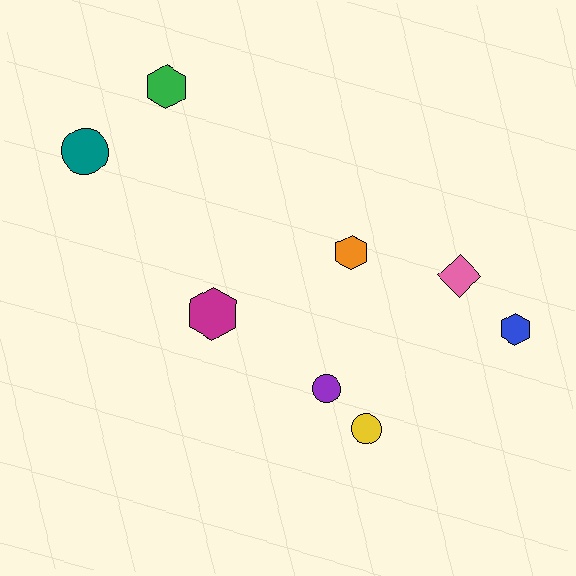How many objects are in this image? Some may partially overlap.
There are 8 objects.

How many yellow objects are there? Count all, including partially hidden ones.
There is 1 yellow object.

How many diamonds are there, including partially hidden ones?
There is 1 diamond.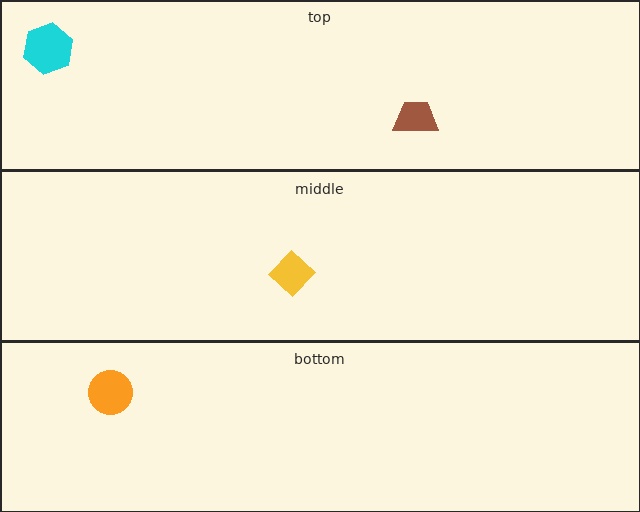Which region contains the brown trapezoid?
The top region.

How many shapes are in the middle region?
1.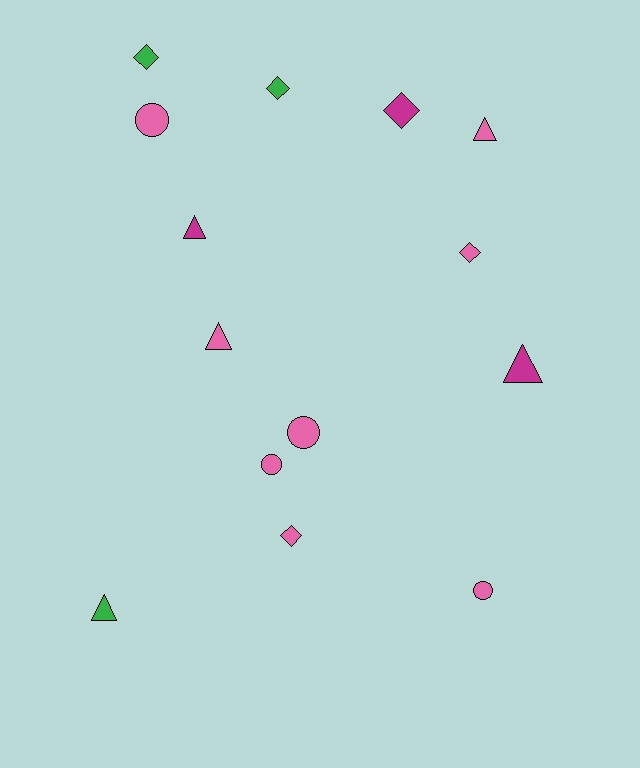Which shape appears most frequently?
Diamond, with 5 objects.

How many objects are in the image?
There are 14 objects.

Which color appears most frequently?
Pink, with 8 objects.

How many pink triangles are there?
There are 2 pink triangles.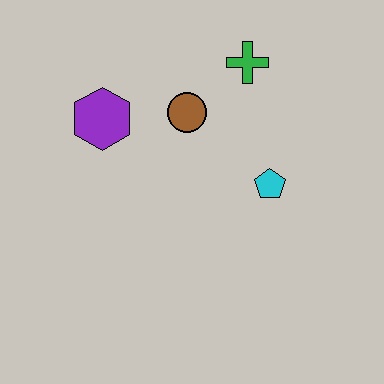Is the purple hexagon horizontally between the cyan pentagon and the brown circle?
No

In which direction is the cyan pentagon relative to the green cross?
The cyan pentagon is below the green cross.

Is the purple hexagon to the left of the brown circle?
Yes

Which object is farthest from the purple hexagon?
The cyan pentagon is farthest from the purple hexagon.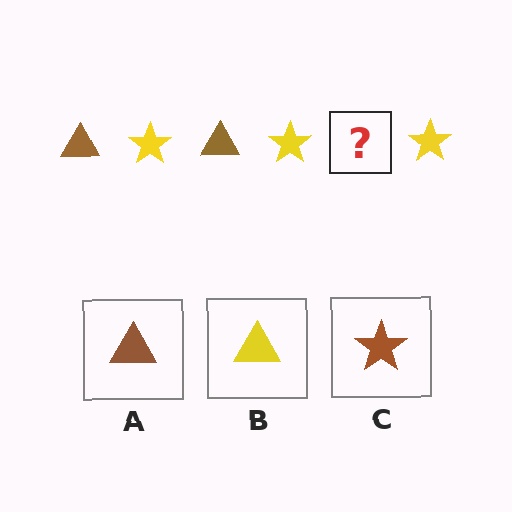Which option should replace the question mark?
Option A.